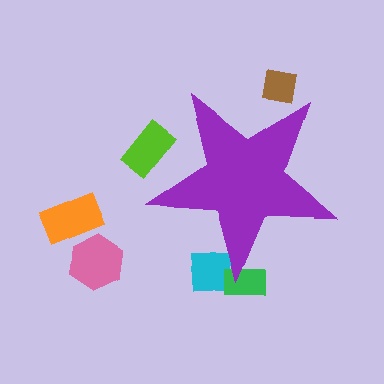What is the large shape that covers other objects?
A purple star.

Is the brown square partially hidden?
Yes, the brown square is partially hidden behind the purple star.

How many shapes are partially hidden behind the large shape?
4 shapes are partially hidden.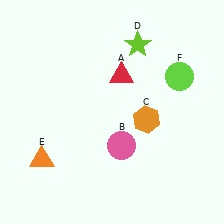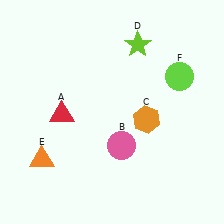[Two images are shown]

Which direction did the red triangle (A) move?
The red triangle (A) moved left.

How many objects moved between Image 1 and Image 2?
1 object moved between the two images.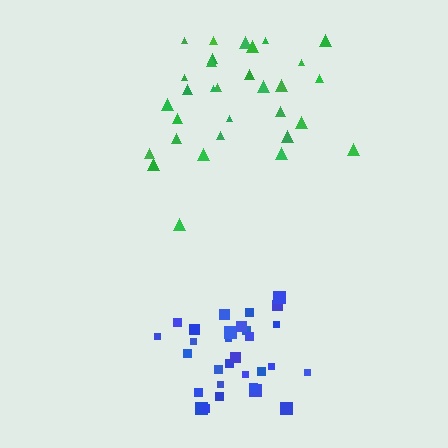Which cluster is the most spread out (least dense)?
Green.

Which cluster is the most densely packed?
Blue.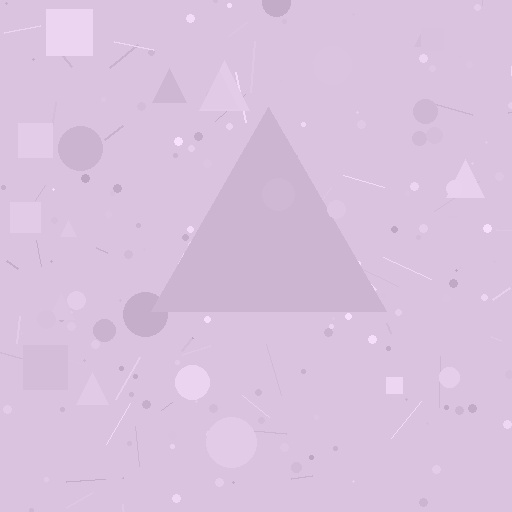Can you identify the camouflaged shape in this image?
The camouflaged shape is a triangle.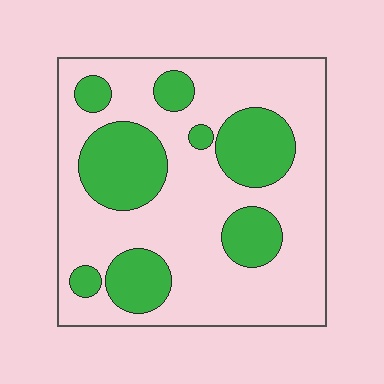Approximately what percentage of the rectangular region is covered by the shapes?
Approximately 30%.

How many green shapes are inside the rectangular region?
8.